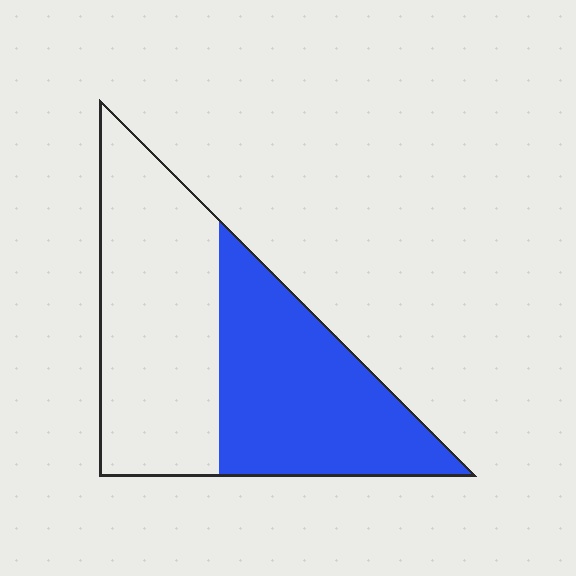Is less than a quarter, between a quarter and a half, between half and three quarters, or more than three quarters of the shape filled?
Between a quarter and a half.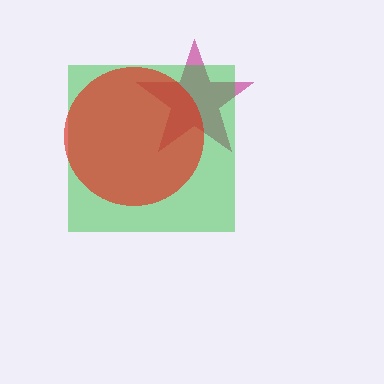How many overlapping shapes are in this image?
There are 3 overlapping shapes in the image.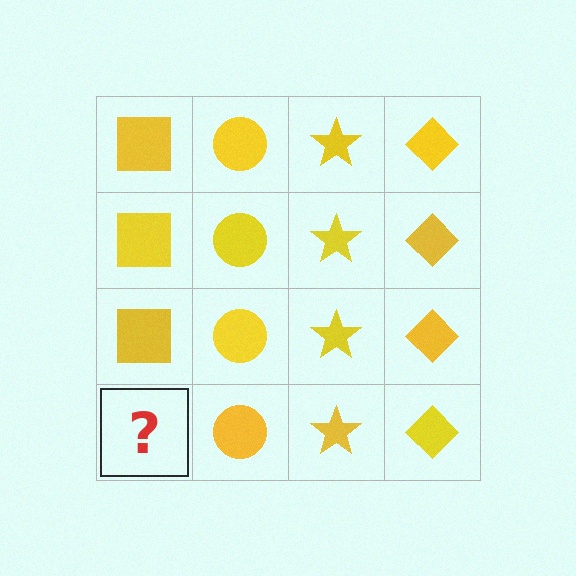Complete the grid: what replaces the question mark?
The question mark should be replaced with a yellow square.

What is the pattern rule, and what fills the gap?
The rule is that each column has a consistent shape. The gap should be filled with a yellow square.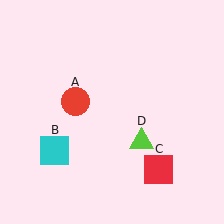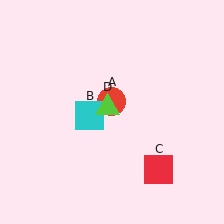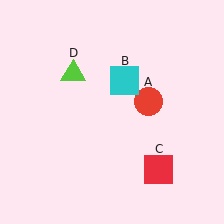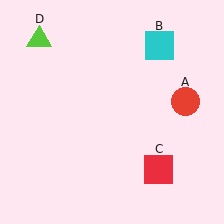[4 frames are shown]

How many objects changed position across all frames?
3 objects changed position: red circle (object A), cyan square (object B), lime triangle (object D).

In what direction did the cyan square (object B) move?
The cyan square (object B) moved up and to the right.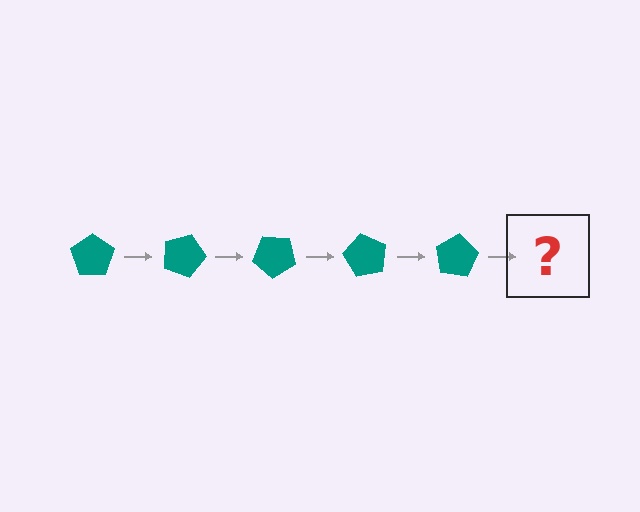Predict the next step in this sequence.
The next step is a teal pentagon rotated 100 degrees.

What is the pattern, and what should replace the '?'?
The pattern is that the pentagon rotates 20 degrees each step. The '?' should be a teal pentagon rotated 100 degrees.